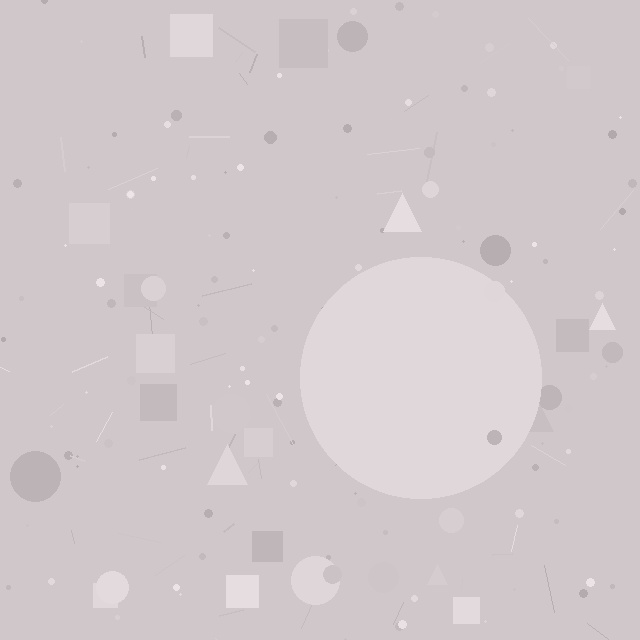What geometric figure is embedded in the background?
A circle is embedded in the background.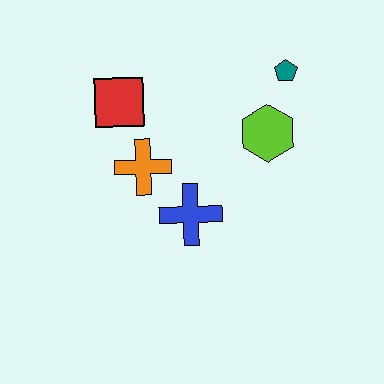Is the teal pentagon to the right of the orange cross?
Yes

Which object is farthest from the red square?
The teal pentagon is farthest from the red square.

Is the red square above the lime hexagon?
Yes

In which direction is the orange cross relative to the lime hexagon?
The orange cross is to the left of the lime hexagon.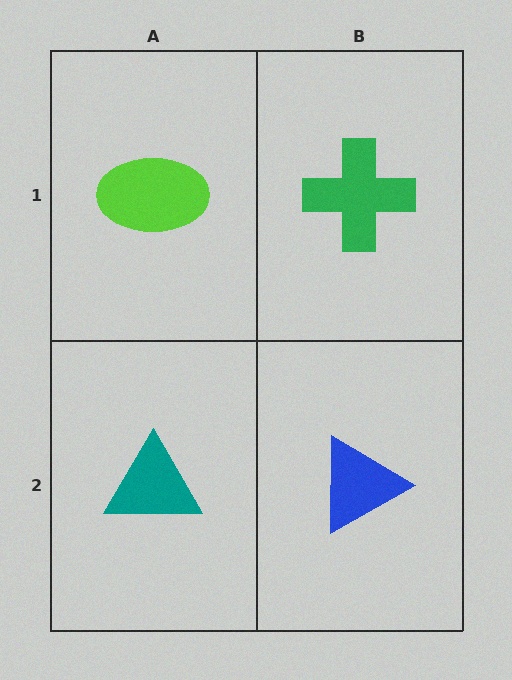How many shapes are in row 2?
2 shapes.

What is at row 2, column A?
A teal triangle.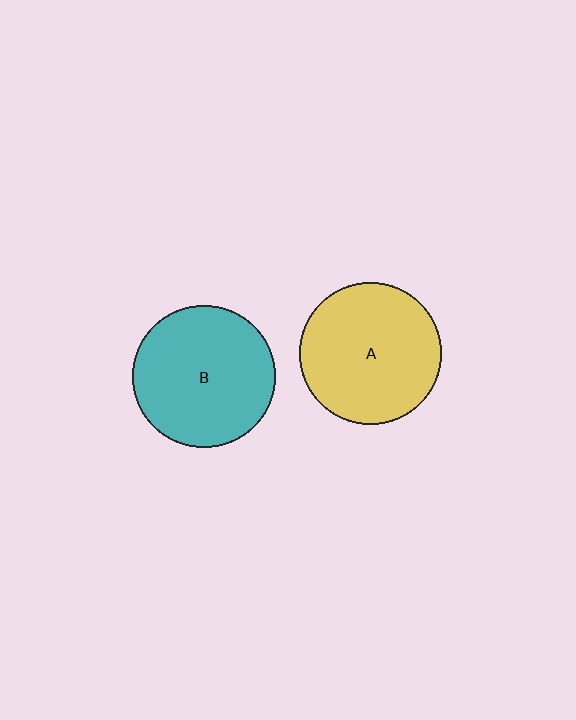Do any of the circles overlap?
No, none of the circles overlap.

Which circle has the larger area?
Circle B (teal).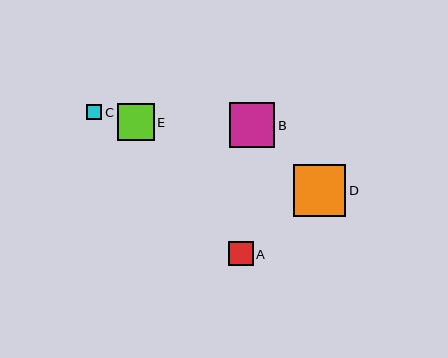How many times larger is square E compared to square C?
Square E is approximately 2.4 times the size of square C.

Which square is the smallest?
Square C is the smallest with a size of approximately 15 pixels.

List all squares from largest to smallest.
From largest to smallest: D, B, E, A, C.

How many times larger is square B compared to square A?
Square B is approximately 1.8 times the size of square A.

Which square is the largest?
Square D is the largest with a size of approximately 52 pixels.